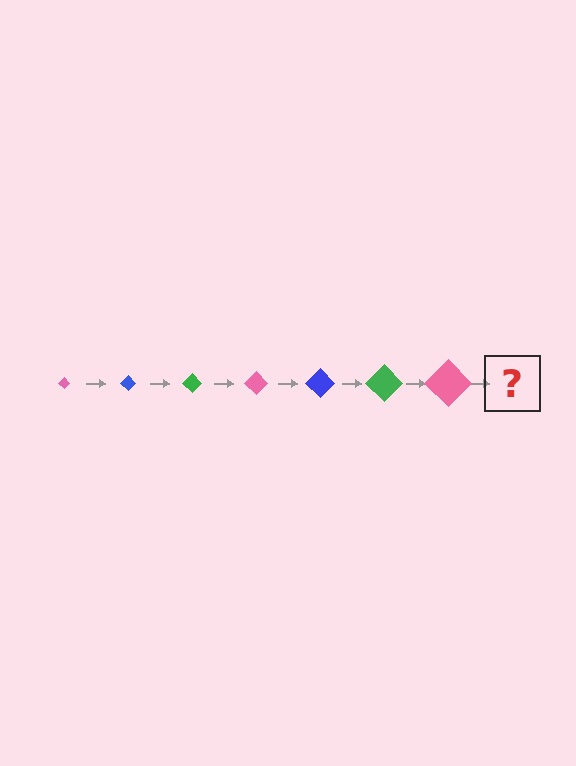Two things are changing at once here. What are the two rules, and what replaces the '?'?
The two rules are that the diamond grows larger each step and the color cycles through pink, blue, and green. The '?' should be a blue diamond, larger than the previous one.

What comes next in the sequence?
The next element should be a blue diamond, larger than the previous one.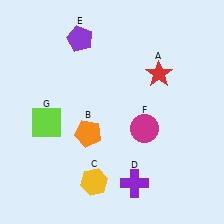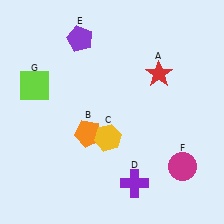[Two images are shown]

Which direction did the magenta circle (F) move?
The magenta circle (F) moved right.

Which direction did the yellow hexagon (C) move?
The yellow hexagon (C) moved up.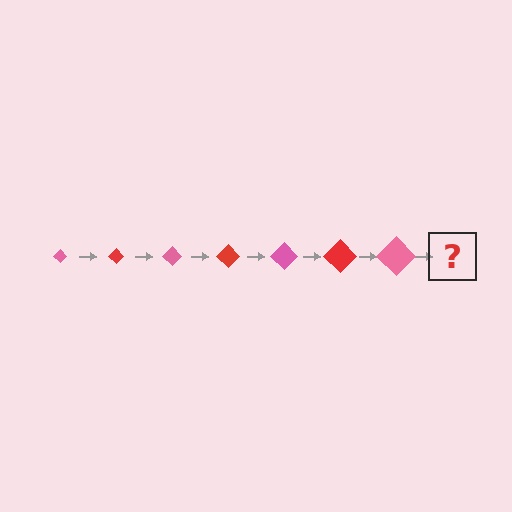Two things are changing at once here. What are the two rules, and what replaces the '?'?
The two rules are that the diamond grows larger each step and the color cycles through pink and red. The '?' should be a red diamond, larger than the previous one.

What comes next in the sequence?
The next element should be a red diamond, larger than the previous one.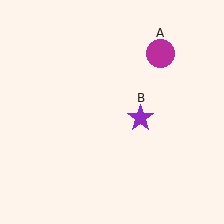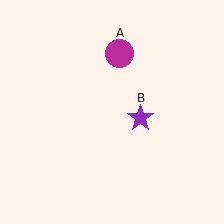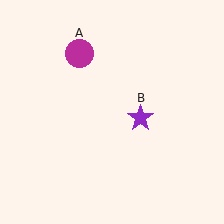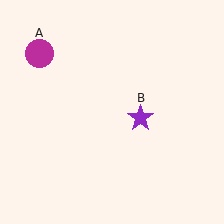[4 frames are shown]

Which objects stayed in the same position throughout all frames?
Purple star (object B) remained stationary.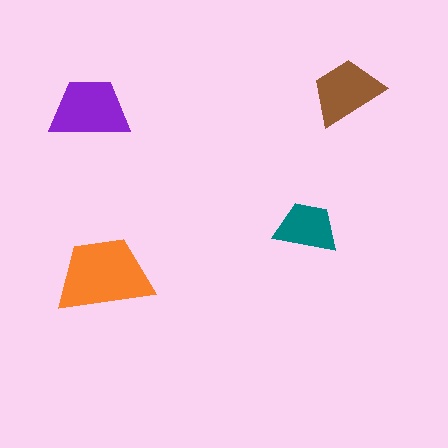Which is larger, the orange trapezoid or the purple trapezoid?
The orange one.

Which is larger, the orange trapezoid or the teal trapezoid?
The orange one.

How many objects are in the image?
There are 4 objects in the image.